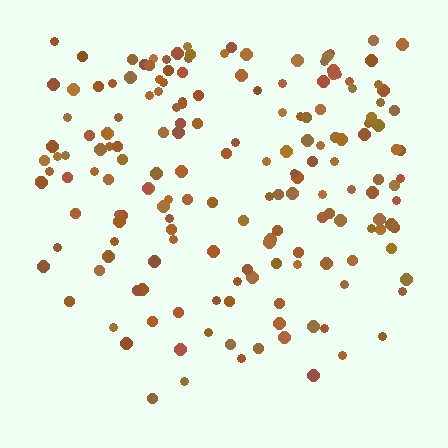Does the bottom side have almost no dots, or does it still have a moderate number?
Still a moderate number, just noticeably fewer than the top.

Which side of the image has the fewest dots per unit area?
The bottom.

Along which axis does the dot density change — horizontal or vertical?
Vertical.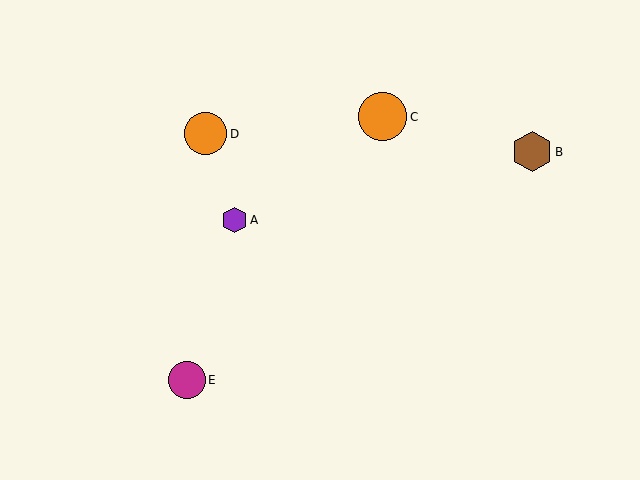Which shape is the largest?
The orange circle (labeled C) is the largest.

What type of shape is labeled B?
Shape B is a brown hexagon.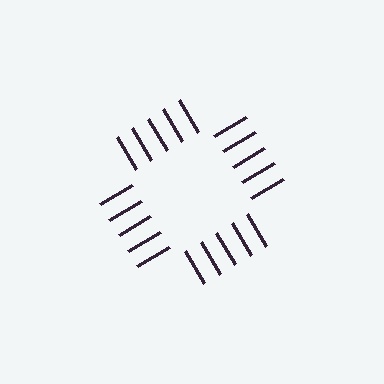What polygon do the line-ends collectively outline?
An illusory square — the line segments terminate on its edges but no continuous stroke is drawn.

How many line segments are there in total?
20 — 5 along each of the 4 edges.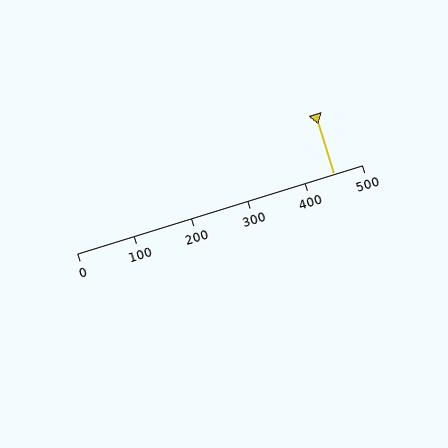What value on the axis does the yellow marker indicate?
The marker indicates approximately 450.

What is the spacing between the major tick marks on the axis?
The major ticks are spaced 100 apart.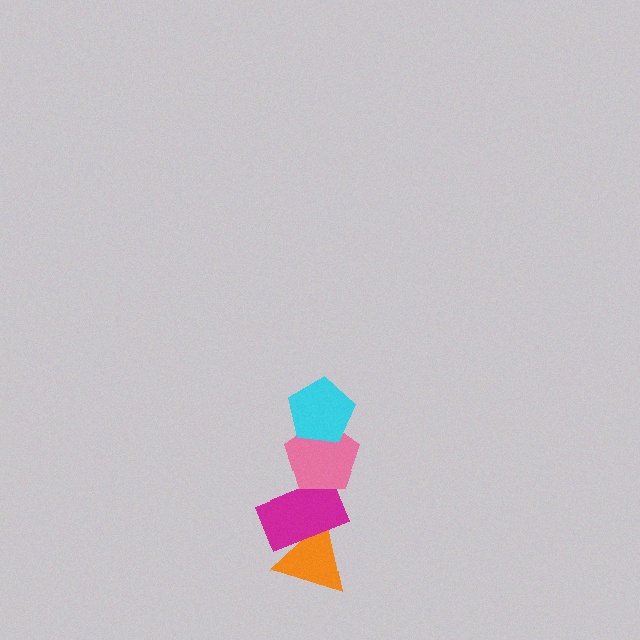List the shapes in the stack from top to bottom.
From top to bottom: the cyan pentagon, the pink pentagon, the magenta rectangle, the orange triangle.